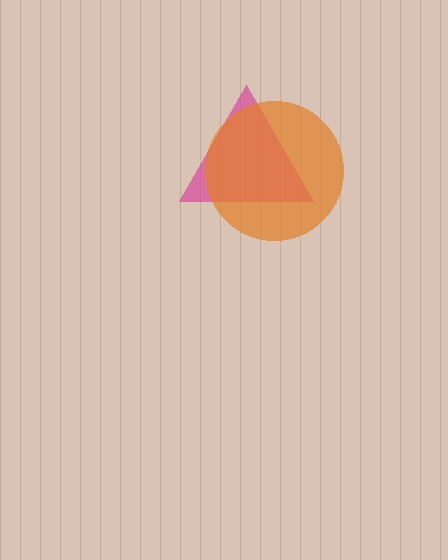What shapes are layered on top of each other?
The layered shapes are: a magenta triangle, an orange circle.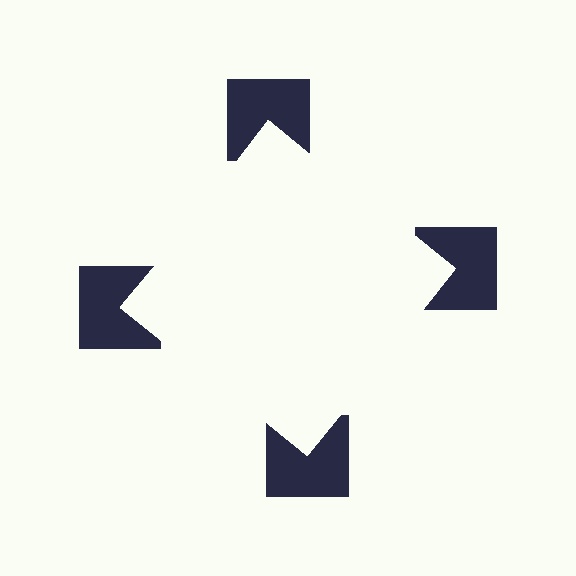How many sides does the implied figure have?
4 sides.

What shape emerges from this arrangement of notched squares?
An illusory square — its edges are inferred from the aligned wedge cuts in the notched squares, not physically drawn.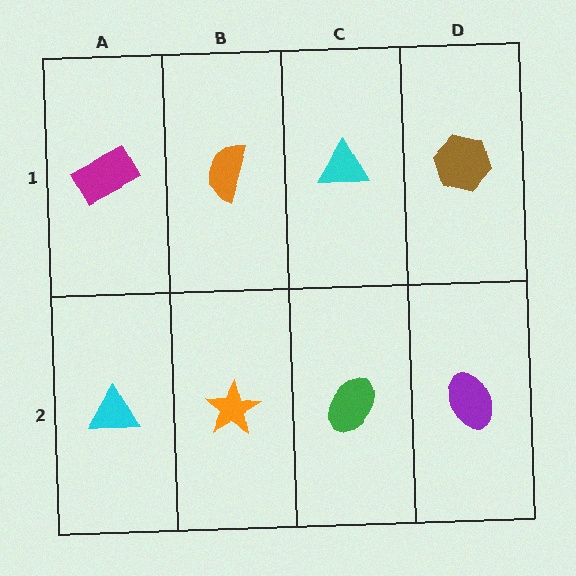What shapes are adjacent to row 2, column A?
A magenta rectangle (row 1, column A), an orange star (row 2, column B).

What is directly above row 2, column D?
A brown hexagon.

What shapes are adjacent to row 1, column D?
A purple ellipse (row 2, column D), a cyan triangle (row 1, column C).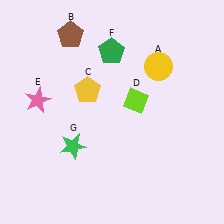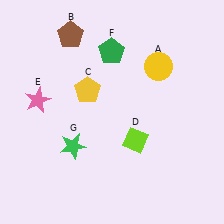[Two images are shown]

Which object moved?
The lime diamond (D) moved down.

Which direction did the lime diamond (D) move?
The lime diamond (D) moved down.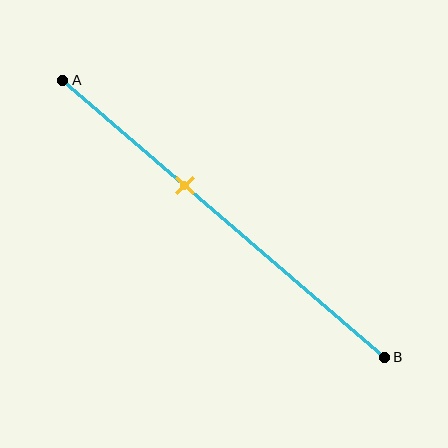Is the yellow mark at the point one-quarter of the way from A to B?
No, the mark is at about 40% from A, not at the 25% one-quarter point.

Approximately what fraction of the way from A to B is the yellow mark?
The yellow mark is approximately 40% of the way from A to B.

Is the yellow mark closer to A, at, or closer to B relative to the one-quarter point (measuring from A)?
The yellow mark is closer to point B than the one-quarter point of segment AB.